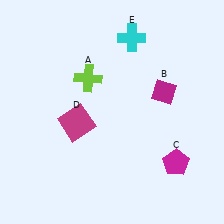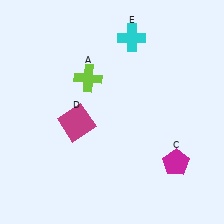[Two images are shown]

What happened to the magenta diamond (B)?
The magenta diamond (B) was removed in Image 2. It was in the top-right area of Image 1.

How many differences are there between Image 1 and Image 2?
There is 1 difference between the two images.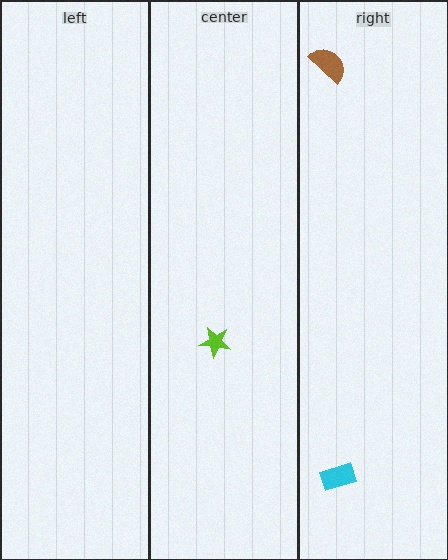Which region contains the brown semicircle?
The right region.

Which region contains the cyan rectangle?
The right region.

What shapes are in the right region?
The cyan rectangle, the brown semicircle.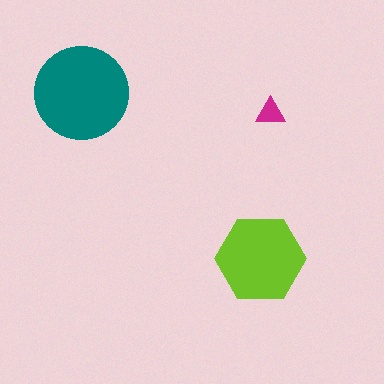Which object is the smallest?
The magenta triangle.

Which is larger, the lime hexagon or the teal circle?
The teal circle.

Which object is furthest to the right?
The magenta triangle is rightmost.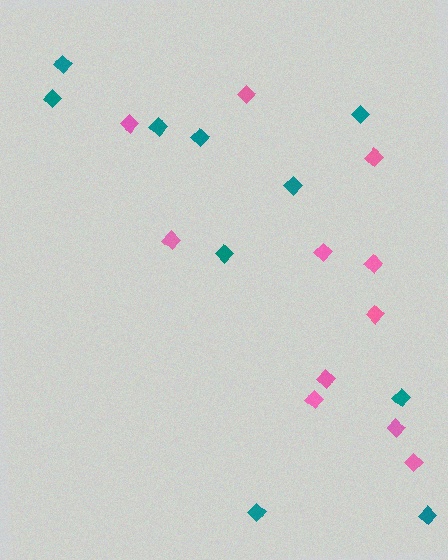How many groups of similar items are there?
There are 2 groups: one group of teal diamonds (10) and one group of pink diamonds (11).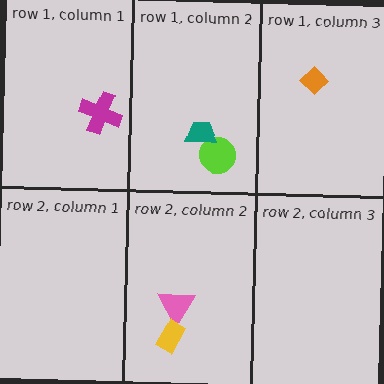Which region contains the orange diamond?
The row 1, column 3 region.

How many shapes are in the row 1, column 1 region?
1.